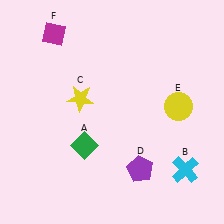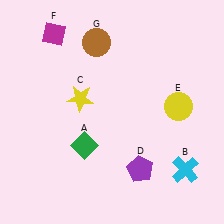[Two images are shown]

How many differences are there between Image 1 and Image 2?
There is 1 difference between the two images.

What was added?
A brown circle (G) was added in Image 2.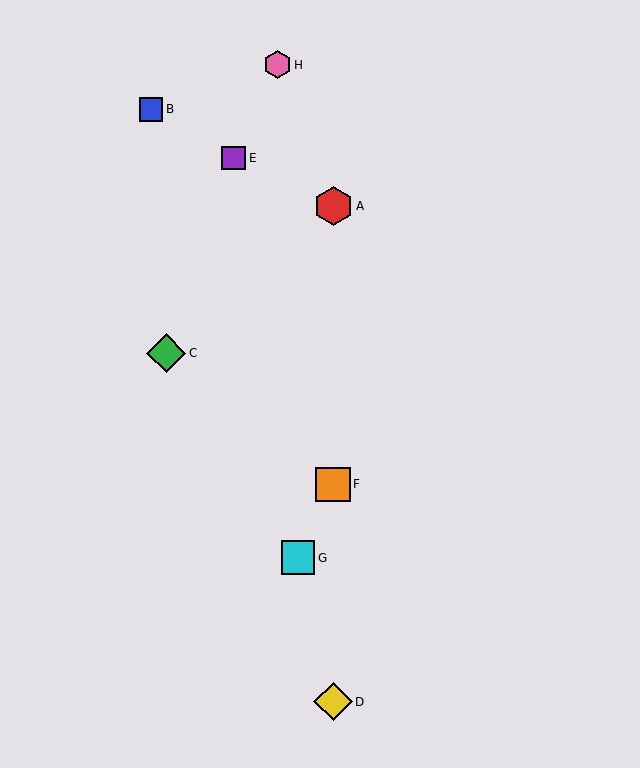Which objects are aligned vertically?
Objects A, D, F are aligned vertically.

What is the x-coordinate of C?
Object C is at x≈166.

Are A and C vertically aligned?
No, A is at x≈333 and C is at x≈166.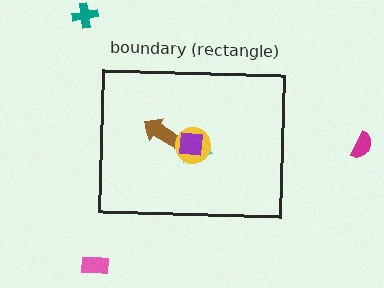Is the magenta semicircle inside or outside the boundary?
Outside.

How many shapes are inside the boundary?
4 inside, 3 outside.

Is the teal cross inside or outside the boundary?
Outside.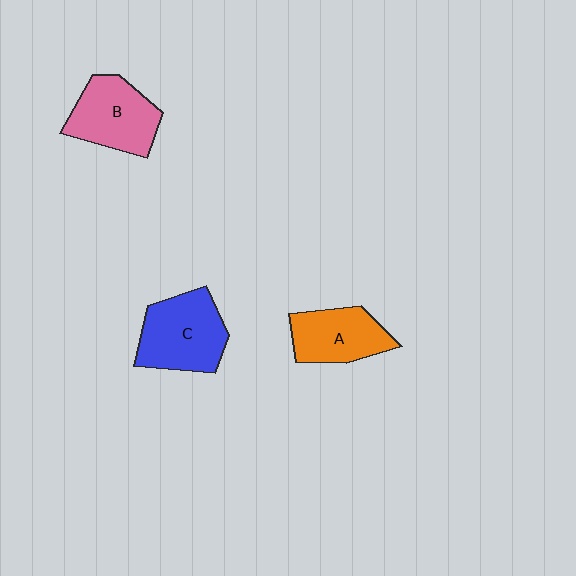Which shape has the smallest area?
Shape A (orange).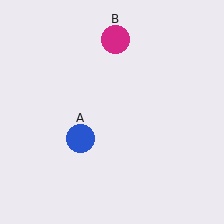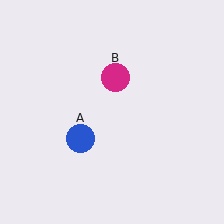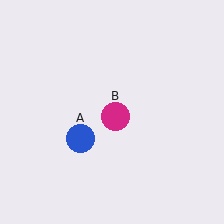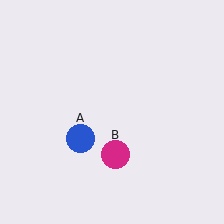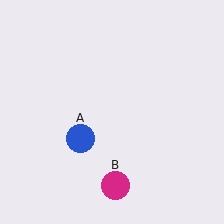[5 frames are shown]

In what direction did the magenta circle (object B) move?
The magenta circle (object B) moved down.